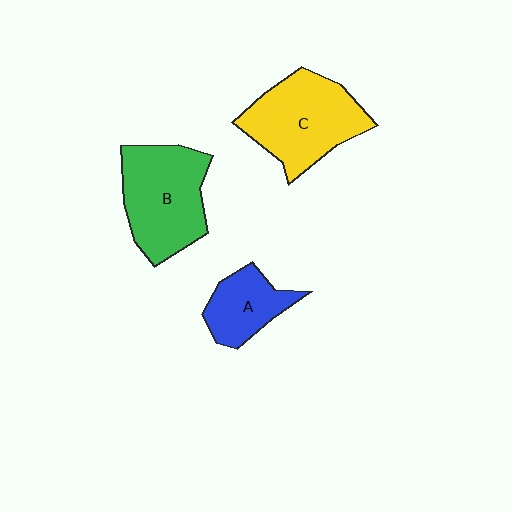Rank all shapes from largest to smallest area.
From largest to smallest: C (yellow), B (green), A (blue).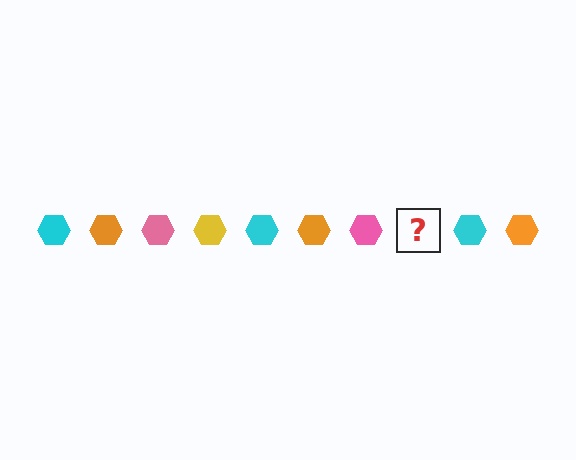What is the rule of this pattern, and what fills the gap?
The rule is that the pattern cycles through cyan, orange, pink, yellow hexagons. The gap should be filled with a yellow hexagon.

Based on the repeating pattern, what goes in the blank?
The blank should be a yellow hexagon.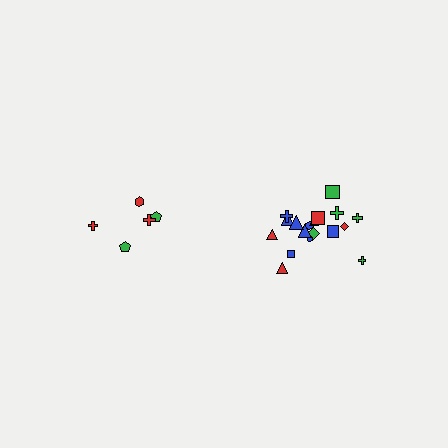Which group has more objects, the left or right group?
The right group.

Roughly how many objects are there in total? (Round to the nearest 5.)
Roughly 25 objects in total.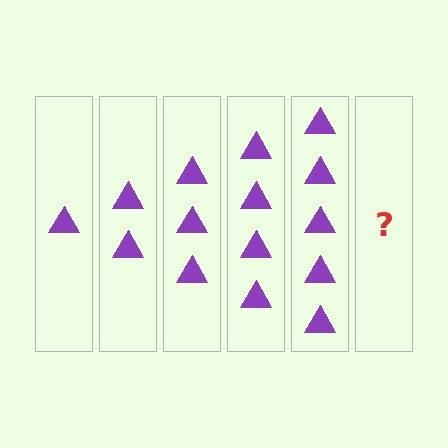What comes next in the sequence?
The next element should be 6 triangles.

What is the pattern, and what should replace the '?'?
The pattern is that each step adds one more triangle. The '?' should be 6 triangles.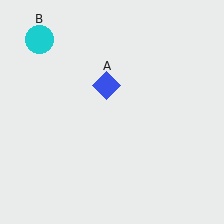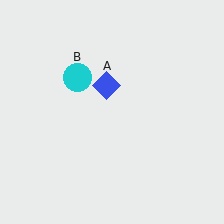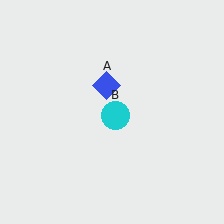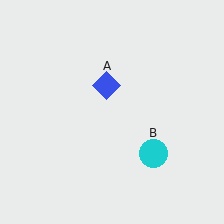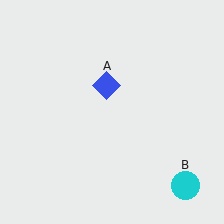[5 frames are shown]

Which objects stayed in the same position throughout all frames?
Blue diamond (object A) remained stationary.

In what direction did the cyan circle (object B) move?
The cyan circle (object B) moved down and to the right.